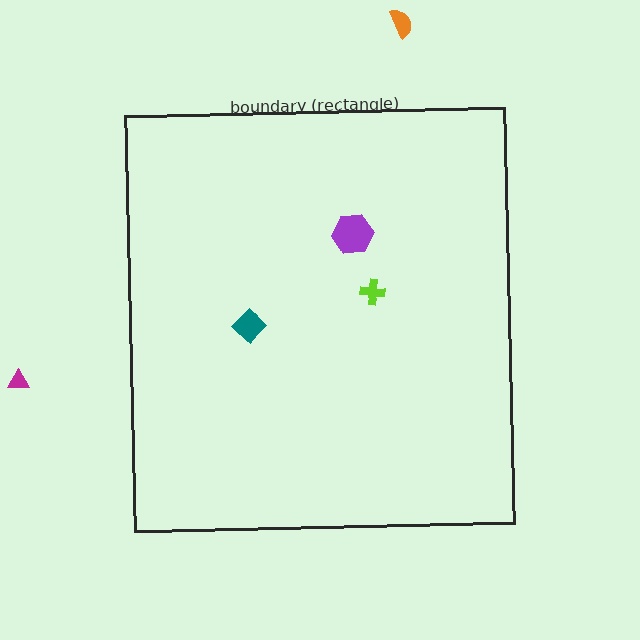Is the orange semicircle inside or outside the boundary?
Outside.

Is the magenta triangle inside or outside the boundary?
Outside.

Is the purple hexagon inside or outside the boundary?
Inside.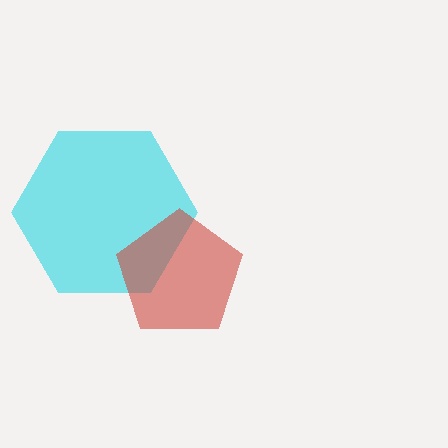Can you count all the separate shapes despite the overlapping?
Yes, there are 2 separate shapes.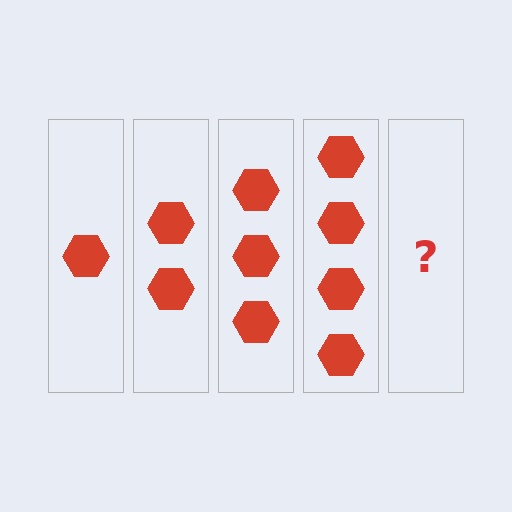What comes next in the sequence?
The next element should be 5 hexagons.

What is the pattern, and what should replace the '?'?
The pattern is that each step adds one more hexagon. The '?' should be 5 hexagons.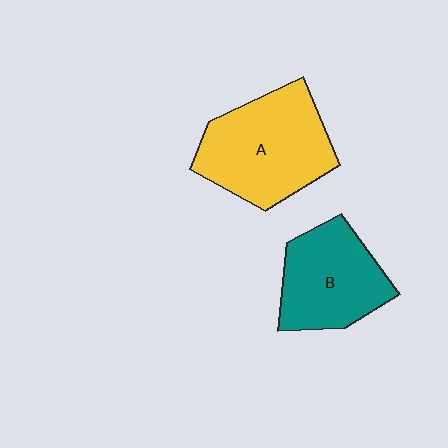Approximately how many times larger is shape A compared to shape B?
Approximately 1.3 times.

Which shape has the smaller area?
Shape B (teal).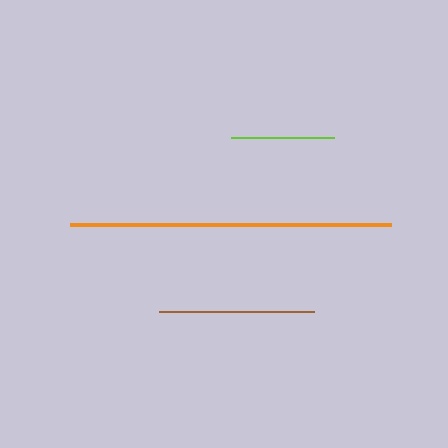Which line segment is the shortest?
The lime line is the shortest at approximately 103 pixels.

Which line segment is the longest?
The orange line is the longest at approximately 321 pixels.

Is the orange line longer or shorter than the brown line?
The orange line is longer than the brown line.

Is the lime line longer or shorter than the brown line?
The brown line is longer than the lime line.